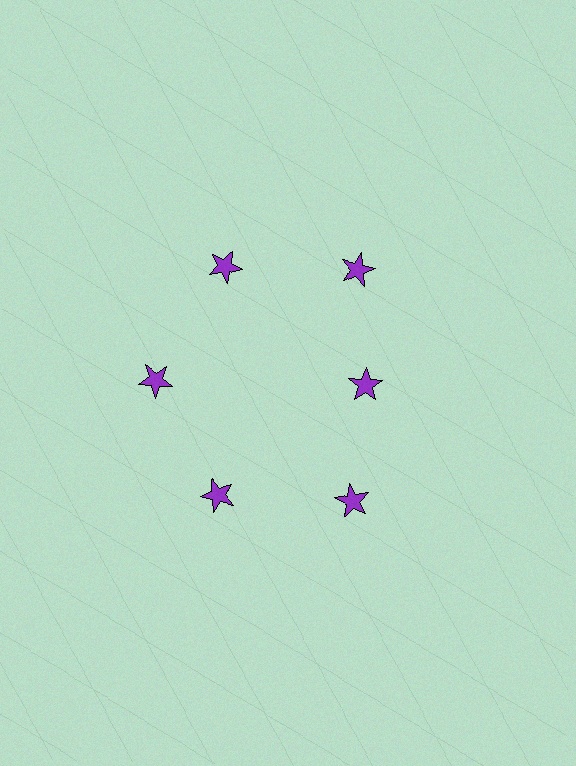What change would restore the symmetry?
The symmetry would be restored by moving it outward, back onto the ring so that all 6 stars sit at equal angles and equal distance from the center.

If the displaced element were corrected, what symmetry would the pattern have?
It would have 6-fold rotational symmetry — the pattern would map onto itself every 60 degrees.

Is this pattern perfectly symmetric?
No. The 6 purple stars are arranged in a ring, but one element near the 3 o'clock position is pulled inward toward the center, breaking the 6-fold rotational symmetry.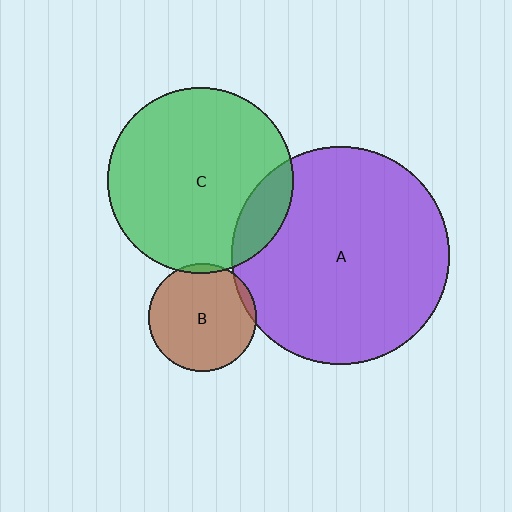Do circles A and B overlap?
Yes.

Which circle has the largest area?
Circle A (purple).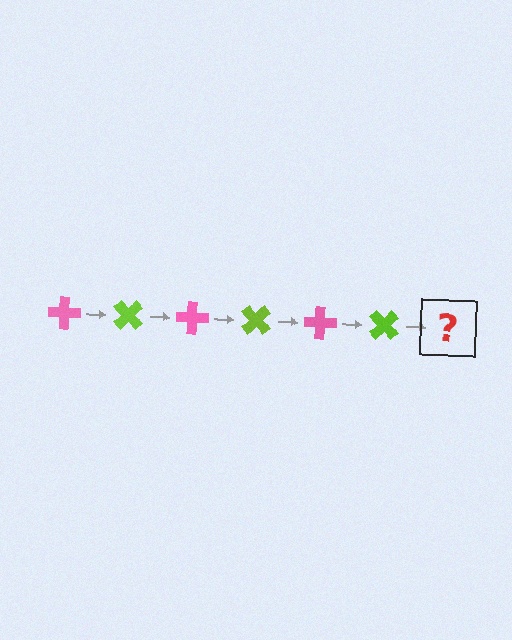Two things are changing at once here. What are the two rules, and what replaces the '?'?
The two rules are that it rotates 45 degrees each step and the color cycles through pink and lime. The '?' should be a pink cross, rotated 270 degrees from the start.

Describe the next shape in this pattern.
It should be a pink cross, rotated 270 degrees from the start.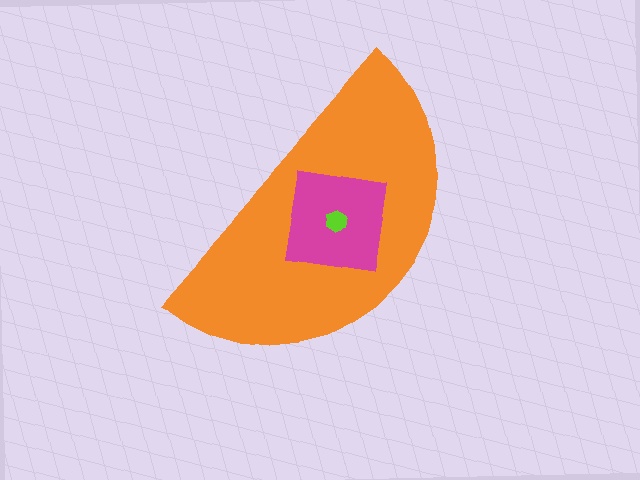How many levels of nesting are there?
3.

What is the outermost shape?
The orange semicircle.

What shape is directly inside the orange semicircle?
The magenta square.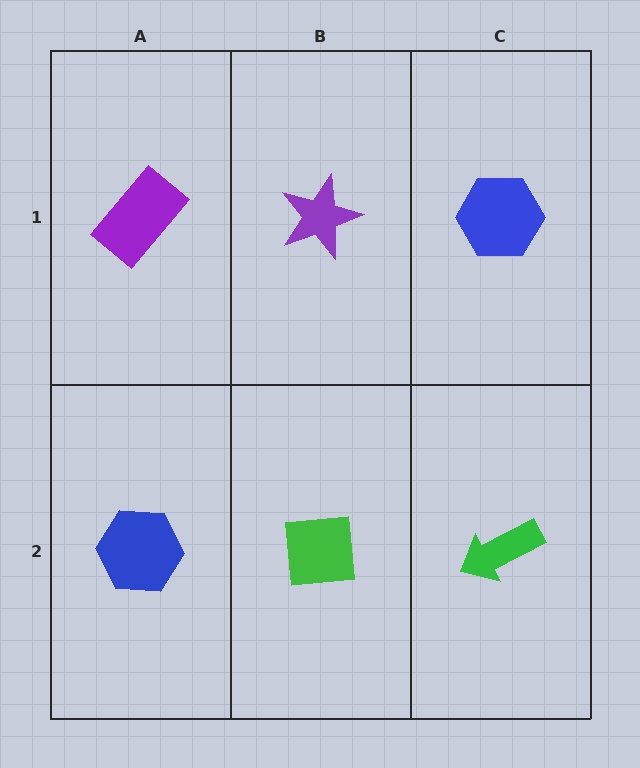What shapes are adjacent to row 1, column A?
A blue hexagon (row 2, column A), a purple star (row 1, column B).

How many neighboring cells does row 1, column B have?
3.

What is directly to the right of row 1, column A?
A purple star.